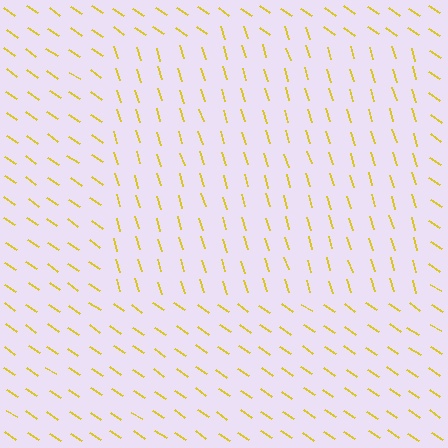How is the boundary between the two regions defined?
The boundary is defined purely by a change in line orientation (approximately 39 degrees difference). All lines are the same color and thickness.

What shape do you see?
I see a rectangle.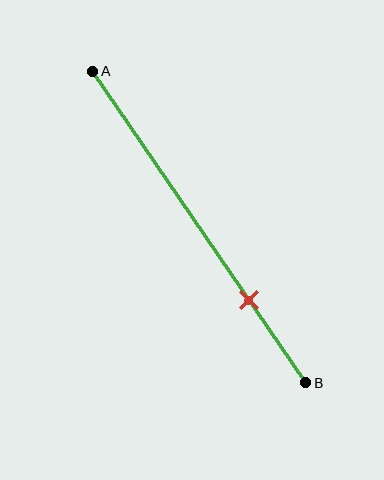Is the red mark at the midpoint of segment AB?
No, the mark is at about 75% from A, not at the 50% midpoint.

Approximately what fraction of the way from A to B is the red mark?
The red mark is approximately 75% of the way from A to B.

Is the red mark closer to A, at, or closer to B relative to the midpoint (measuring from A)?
The red mark is closer to point B than the midpoint of segment AB.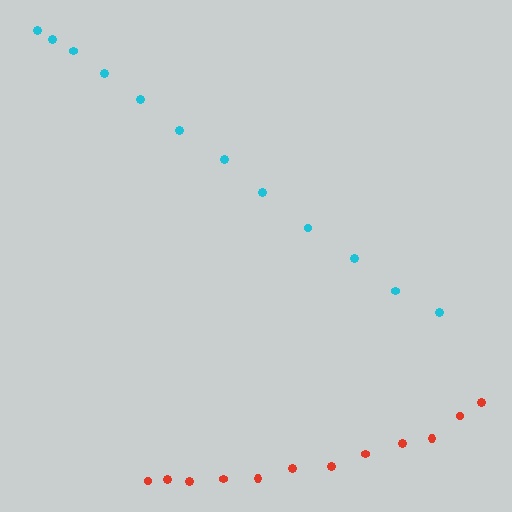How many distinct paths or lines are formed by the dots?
There are 2 distinct paths.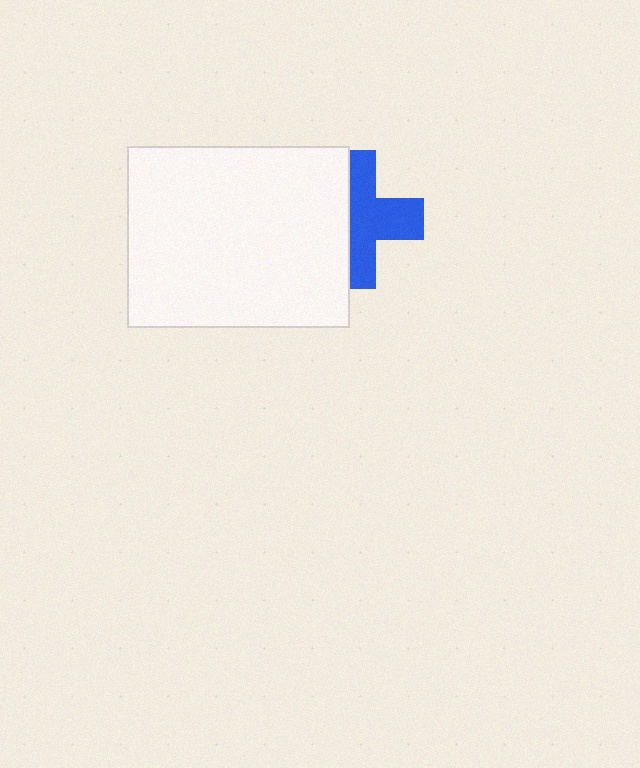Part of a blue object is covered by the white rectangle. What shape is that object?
It is a cross.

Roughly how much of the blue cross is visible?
About half of it is visible (roughly 57%).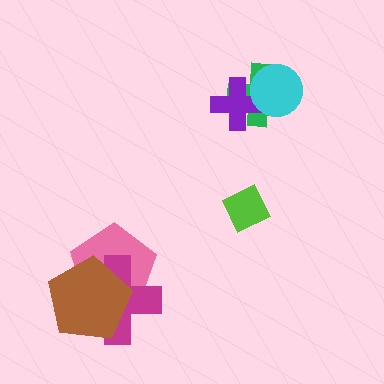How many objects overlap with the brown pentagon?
2 objects overlap with the brown pentagon.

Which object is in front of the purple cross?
The cyan circle is in front of the purple cross.